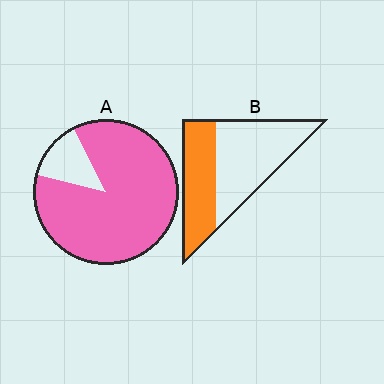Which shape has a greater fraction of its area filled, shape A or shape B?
Shape A.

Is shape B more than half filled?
No.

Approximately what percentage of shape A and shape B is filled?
A is approximately 85% and B is approximately 40%.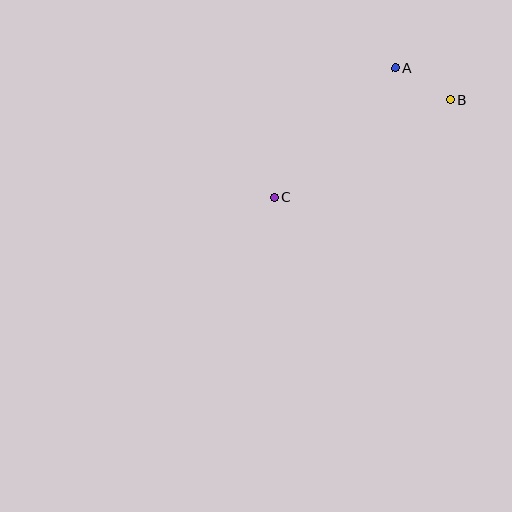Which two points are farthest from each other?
Points B and C are farthest from each other.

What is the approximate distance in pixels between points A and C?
The distance between A and C is approximately 177 pixels.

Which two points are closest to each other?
Points A and B are closest to each other.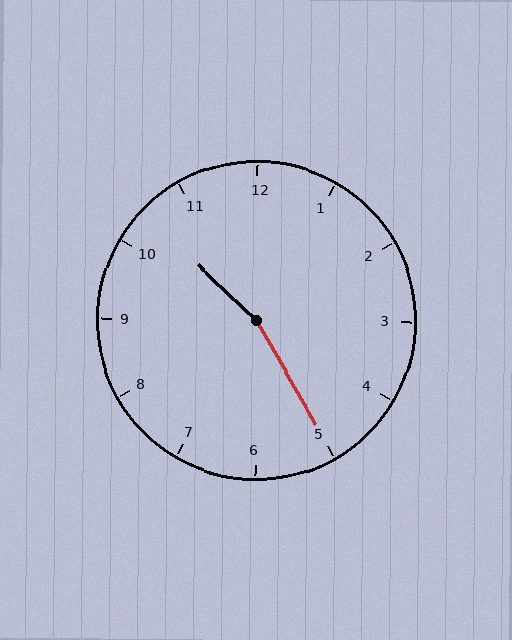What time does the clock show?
10:25.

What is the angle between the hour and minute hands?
Approximately 162 degrees.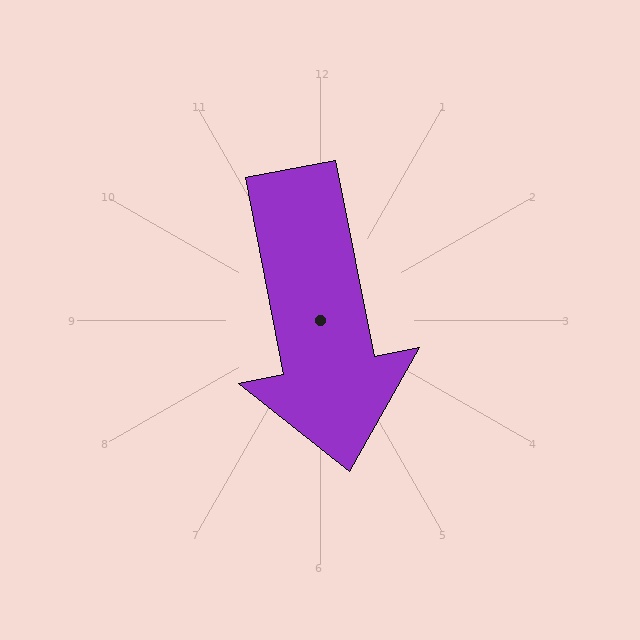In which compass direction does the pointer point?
South.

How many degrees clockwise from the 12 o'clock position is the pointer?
Approximately 169 degrees.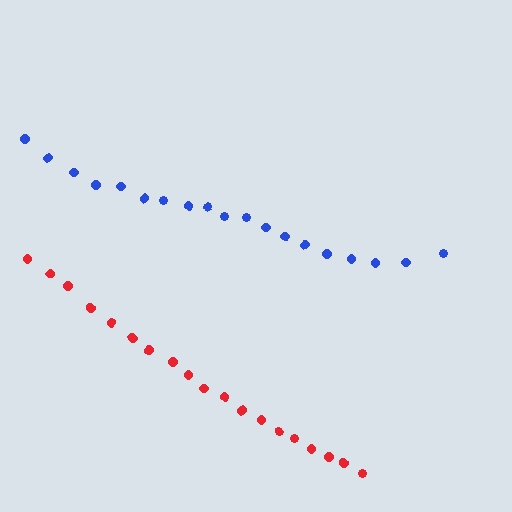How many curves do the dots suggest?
There are 2 distinct paths.